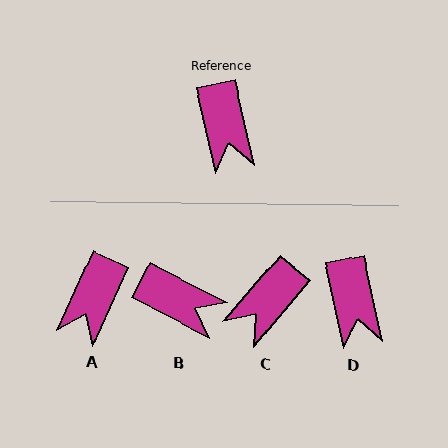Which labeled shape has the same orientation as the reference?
D.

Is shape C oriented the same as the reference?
No, it is off by about 53 degrees.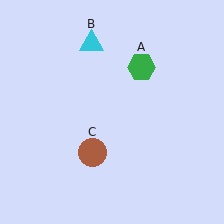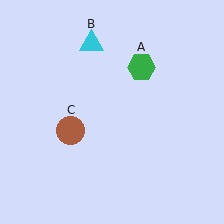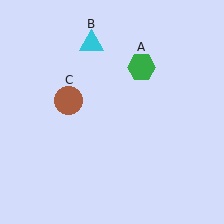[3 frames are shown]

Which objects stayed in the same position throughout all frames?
Green hexagon (object A) and cyan triangle (object B) remained stationary.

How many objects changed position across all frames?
1 object changed position: brown circle (object C).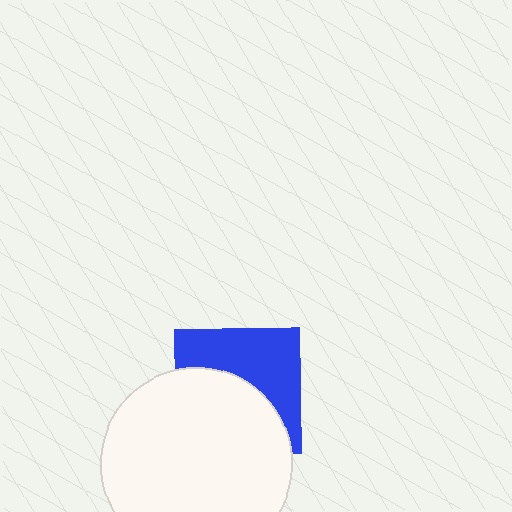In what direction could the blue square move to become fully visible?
The blue square could move up. That would shift it out from behind the white circle entirely.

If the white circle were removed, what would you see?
You would see the complete blue square.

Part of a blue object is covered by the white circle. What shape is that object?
It is a square.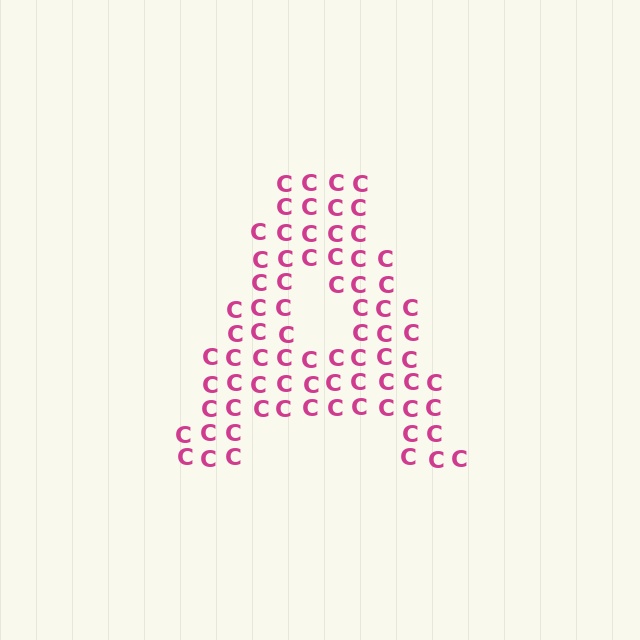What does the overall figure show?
The overall figure shows the letter A.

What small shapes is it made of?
It is made of small letter C's.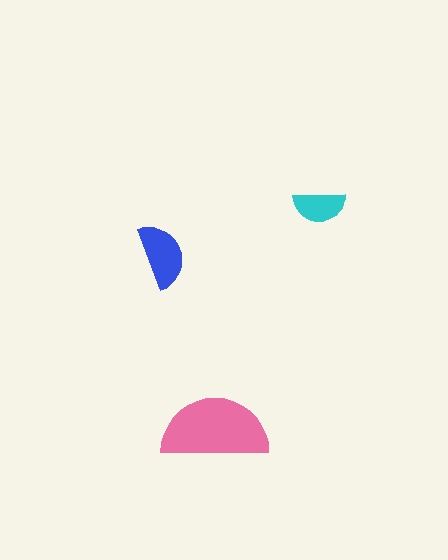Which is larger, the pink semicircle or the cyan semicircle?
The pink one.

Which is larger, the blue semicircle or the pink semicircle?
The pink one.